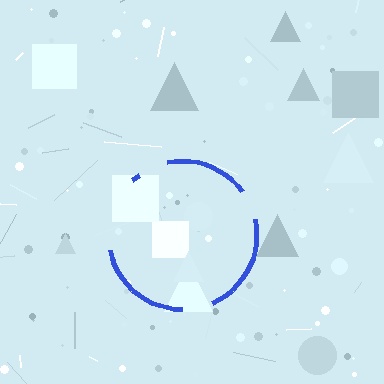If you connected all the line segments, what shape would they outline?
They would outline a circle.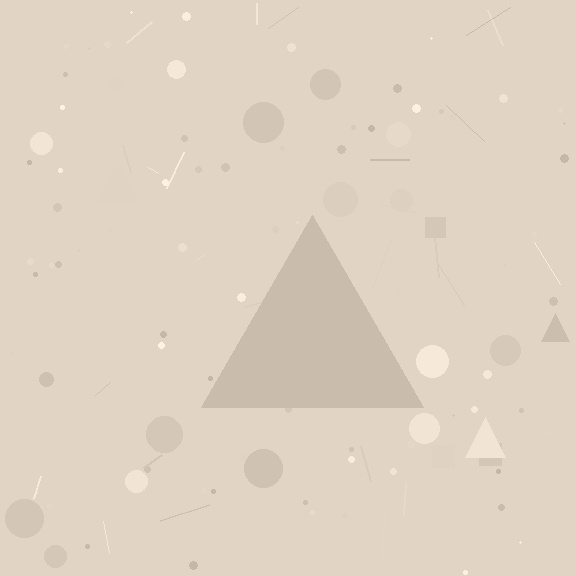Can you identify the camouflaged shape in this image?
The camouflaged shape is a triangle.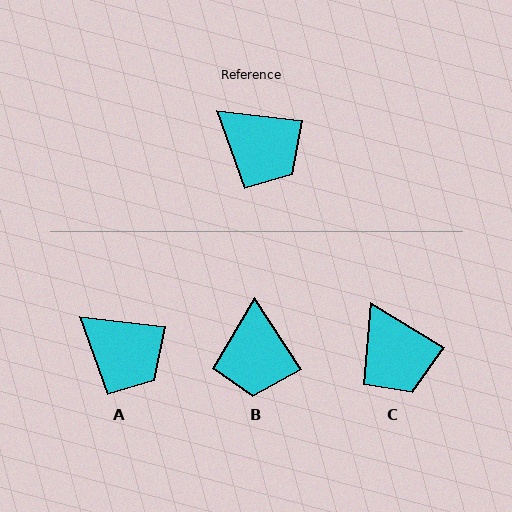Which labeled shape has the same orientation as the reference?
A.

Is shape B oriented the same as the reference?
No, it is off by about 50 degrees.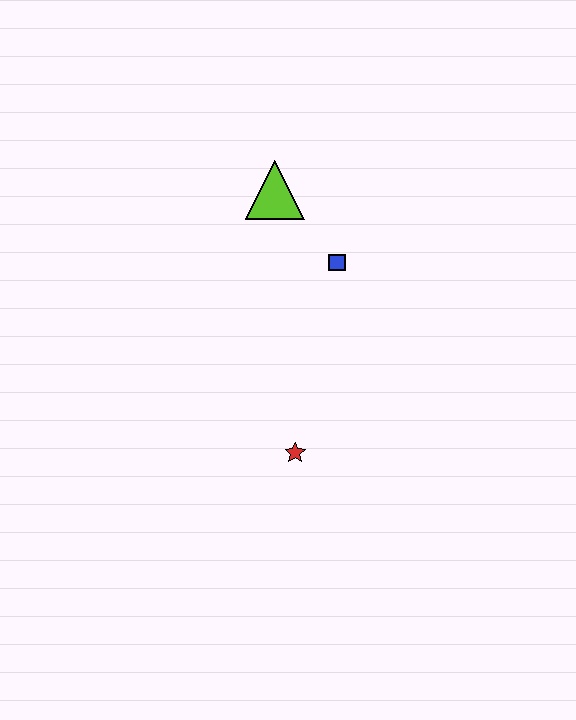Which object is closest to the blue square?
The lime triangle is closest to the blue square.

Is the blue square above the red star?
Yes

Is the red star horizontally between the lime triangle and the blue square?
Yes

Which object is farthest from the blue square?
The red star is farthest from the blue square.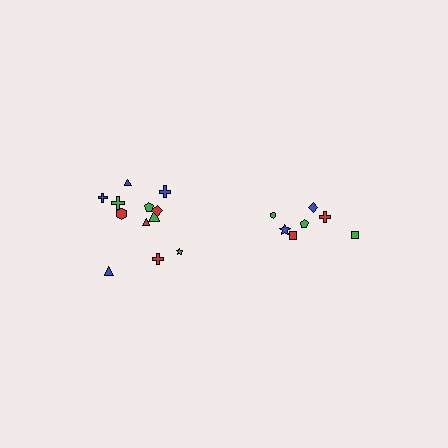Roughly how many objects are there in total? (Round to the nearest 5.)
Roughly 20 objects in total.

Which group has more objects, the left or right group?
The left group.